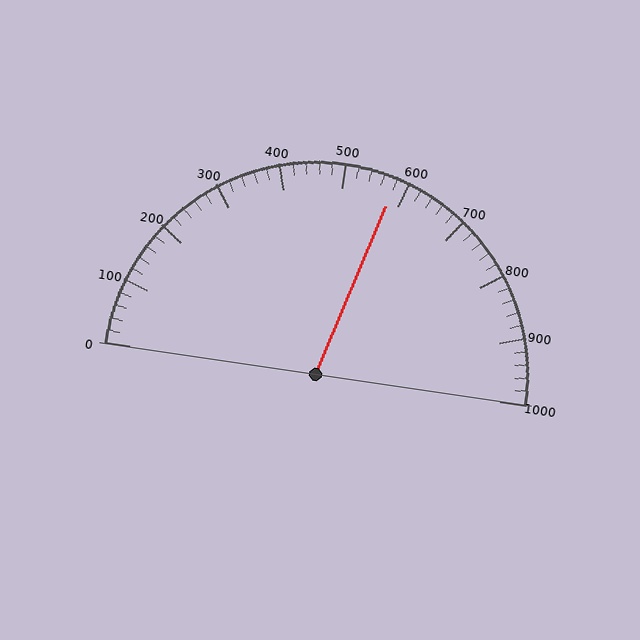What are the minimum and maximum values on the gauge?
The gauge ranges from 0 to 1000.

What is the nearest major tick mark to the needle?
The nearest major tick mark is 600.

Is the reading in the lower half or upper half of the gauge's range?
The reading is in the upper half of the range (0 to 1000).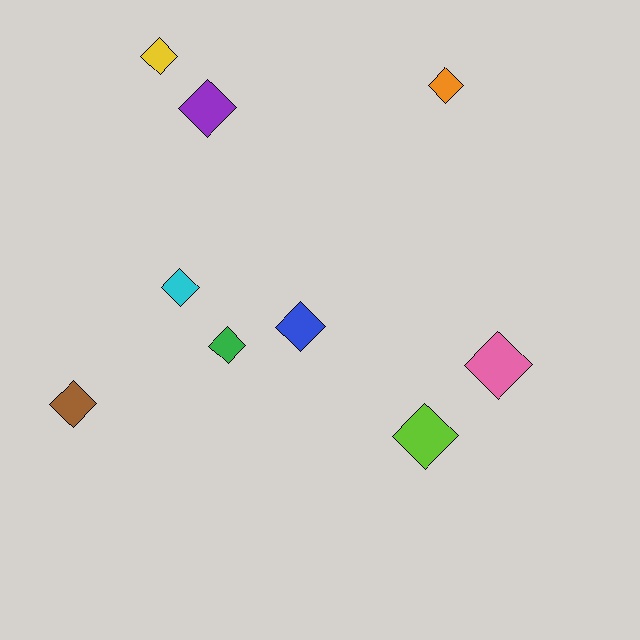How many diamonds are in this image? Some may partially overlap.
There are 9 diamonds.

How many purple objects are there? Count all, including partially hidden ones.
There is 1 purple object.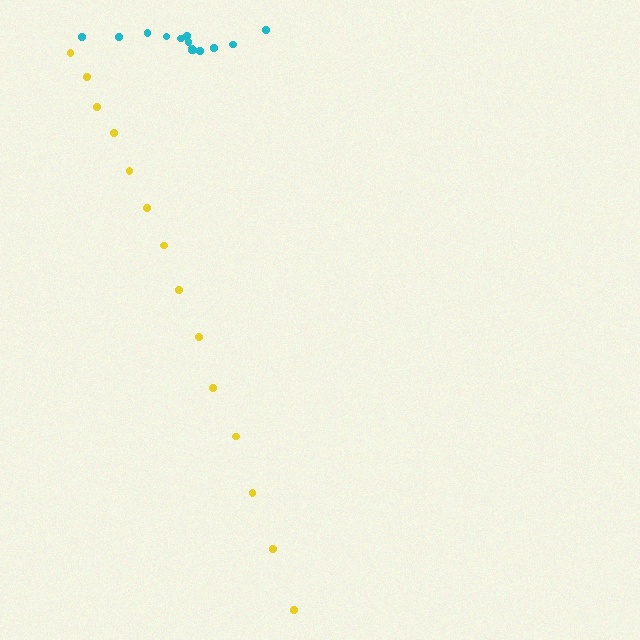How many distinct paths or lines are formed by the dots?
There are 2 distinct paths.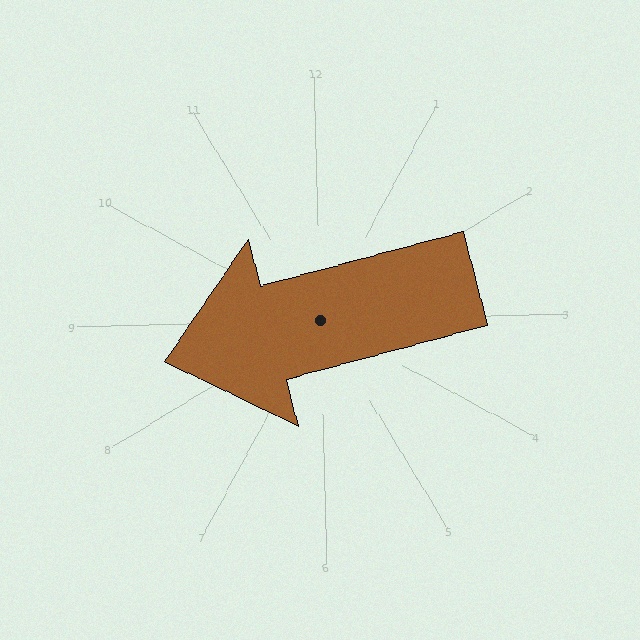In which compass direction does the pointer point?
West.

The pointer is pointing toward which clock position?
Roughly 9 o'clock.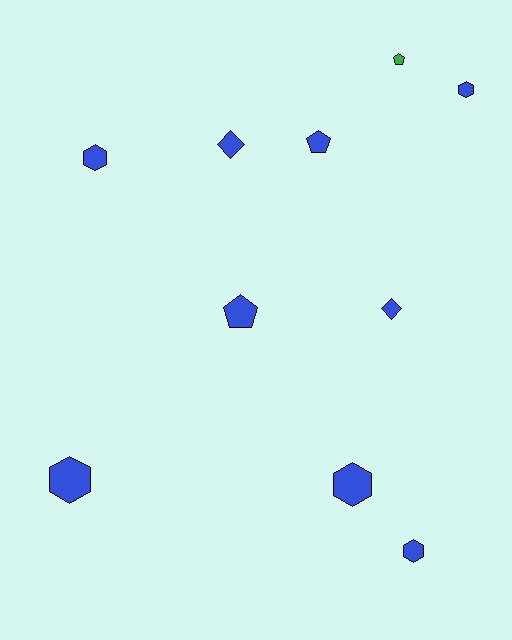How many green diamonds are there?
There are no green diamonds.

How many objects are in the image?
There are 10 objects.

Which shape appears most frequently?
Hexagon, with 5 objects.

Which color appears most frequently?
Blue, with 9 objects.